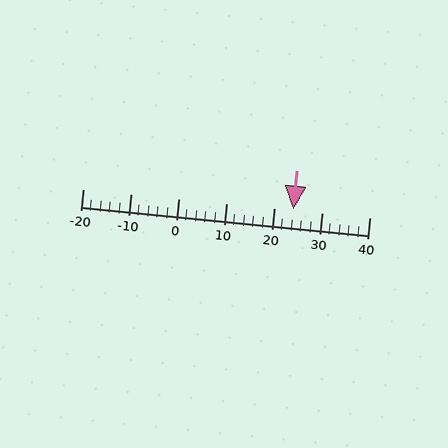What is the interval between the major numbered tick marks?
The major tick marks are spaced 10 units apart.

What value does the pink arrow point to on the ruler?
The pink arrow points to approximately 24.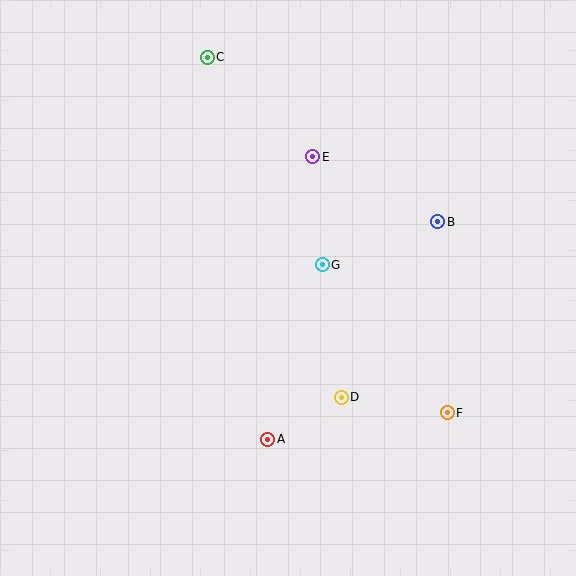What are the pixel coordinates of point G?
Point G is at (322, 265).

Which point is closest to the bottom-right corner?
Point F is closest to the bottom-right corner.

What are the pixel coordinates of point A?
Point A is at (268, 439).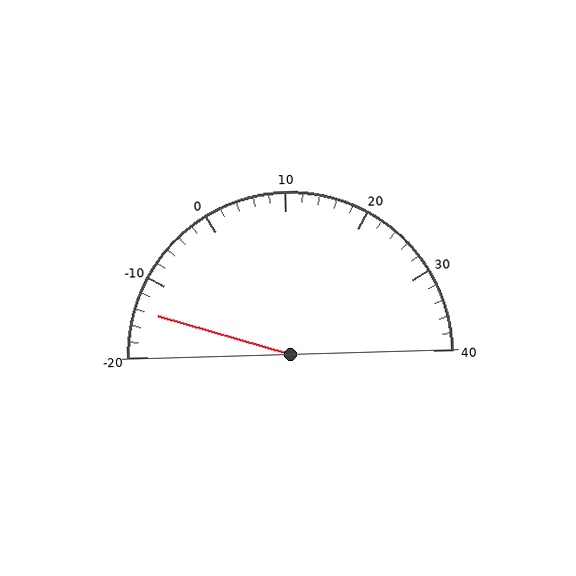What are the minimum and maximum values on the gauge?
The gauge ranges from -20 to 40.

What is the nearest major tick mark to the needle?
The nearest major tick mark is -10.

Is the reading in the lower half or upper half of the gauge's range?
The reading is in the lower half of the range (-20 to 40).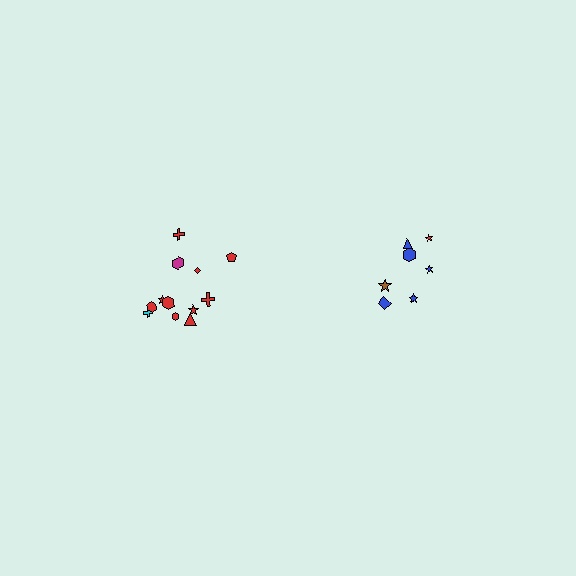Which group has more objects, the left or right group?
The left group.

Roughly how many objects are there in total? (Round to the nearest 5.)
Roughly 20 objects in total.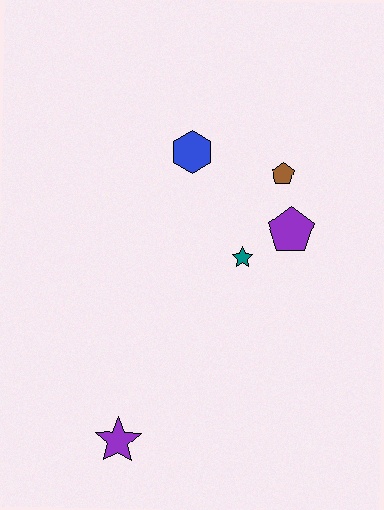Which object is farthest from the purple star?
The brown pentagon is farthest from the purple star.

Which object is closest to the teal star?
The purple pentagon is closest to the teal star.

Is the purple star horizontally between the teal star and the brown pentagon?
No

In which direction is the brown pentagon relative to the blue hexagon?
The brown pentagon is to the right of the blue hexagon.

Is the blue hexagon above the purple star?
Yes